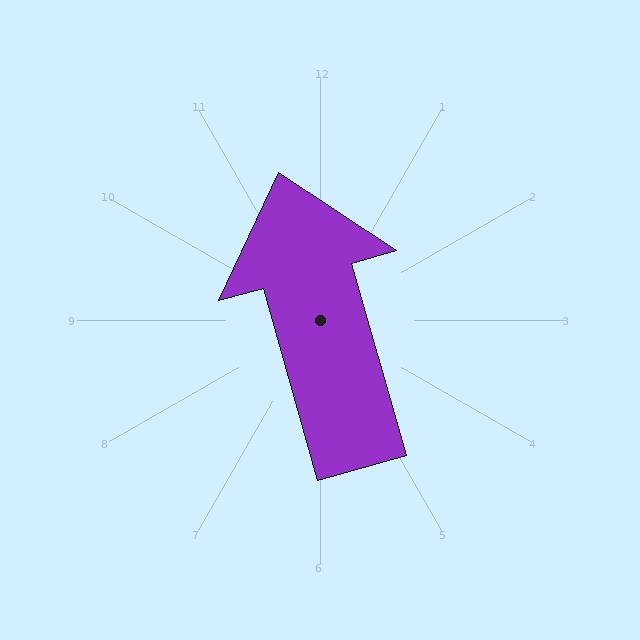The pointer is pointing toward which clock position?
Roughly 11 o'clock.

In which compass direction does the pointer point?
North.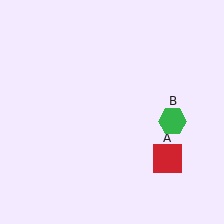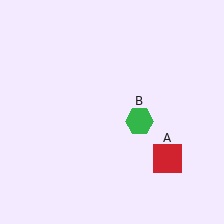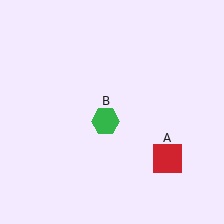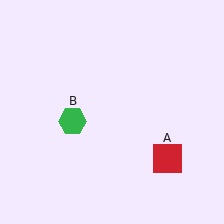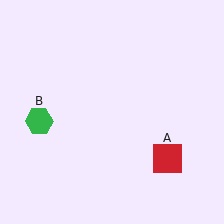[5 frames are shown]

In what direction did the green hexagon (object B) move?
The green hexagon (object B) moved left.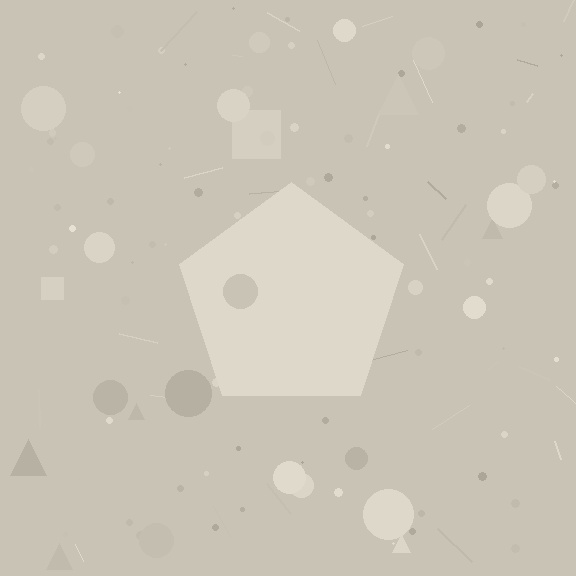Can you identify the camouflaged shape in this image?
The camouflaged shape is a pentagon.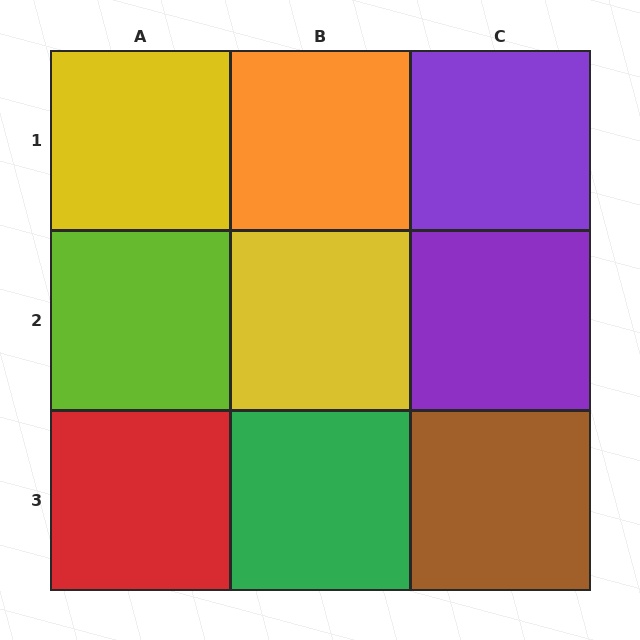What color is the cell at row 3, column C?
Brown.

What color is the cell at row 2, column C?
Purple.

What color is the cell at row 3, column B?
Green.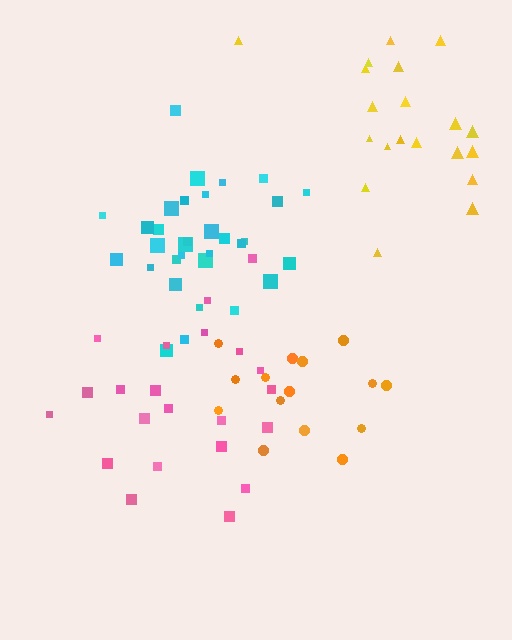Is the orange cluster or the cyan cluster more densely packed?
Cyan.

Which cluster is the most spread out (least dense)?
Yellow.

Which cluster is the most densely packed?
Cyan.